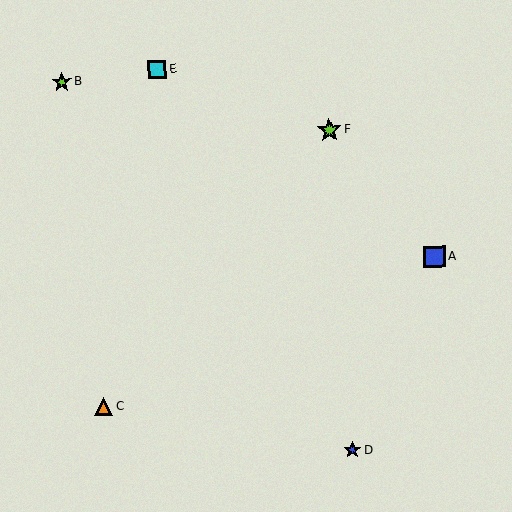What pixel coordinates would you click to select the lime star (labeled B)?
Click at (61, 82) to select the lime star B.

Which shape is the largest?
The lime star (labeled F) is the largest.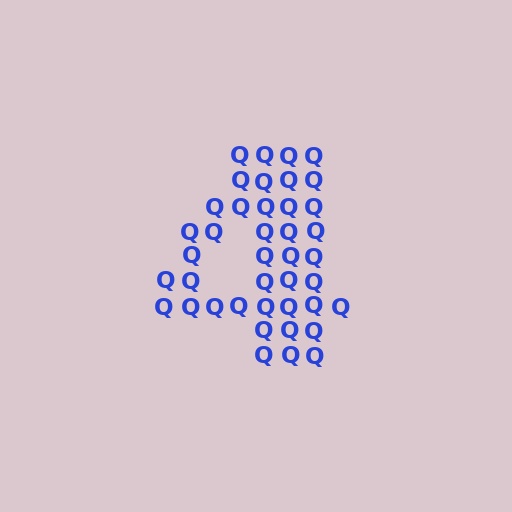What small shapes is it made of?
It is made of small letter Q's.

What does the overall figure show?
The overall figure shows the digit 4.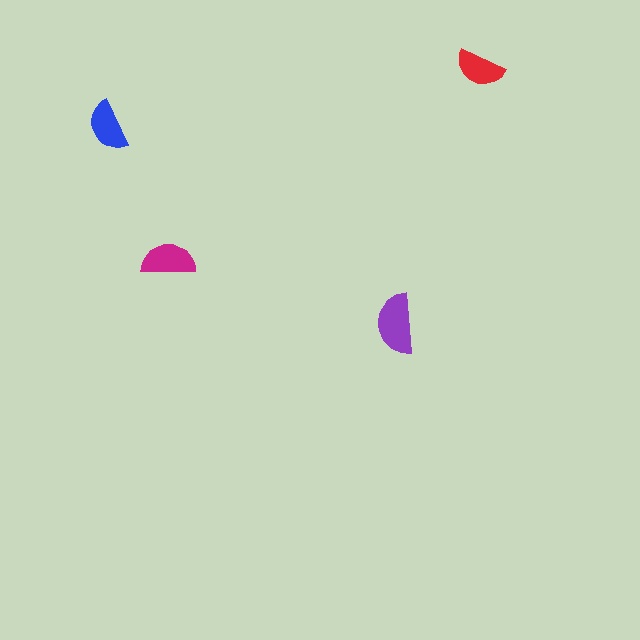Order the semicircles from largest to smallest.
the purple one, the magenta one, the blue one, the red one.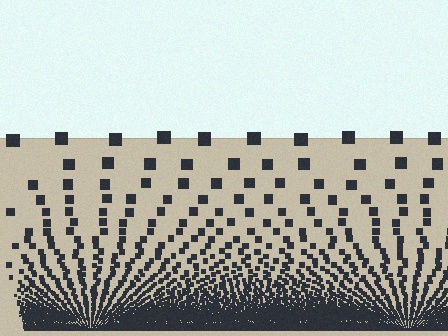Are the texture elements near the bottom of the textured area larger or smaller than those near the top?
Smaller. The gradient is inverted — elements near the bottom are smaller and denser.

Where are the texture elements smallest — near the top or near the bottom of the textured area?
Near the bottom.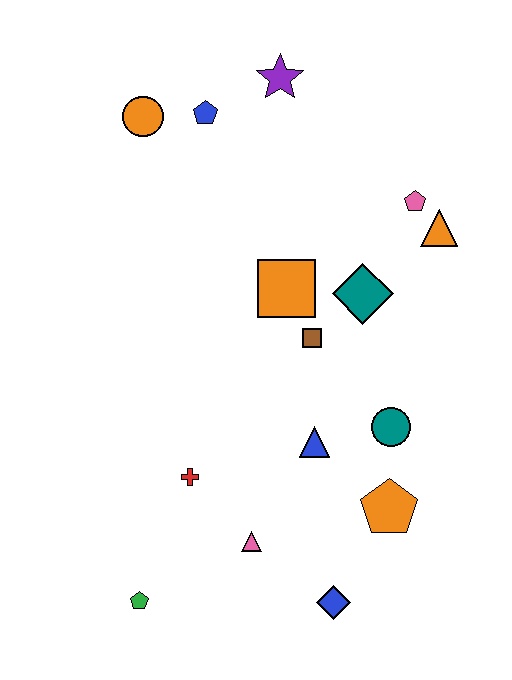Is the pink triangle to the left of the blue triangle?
Yes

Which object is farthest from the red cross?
The purple star is farthest from the red cross.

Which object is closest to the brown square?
The orange square is closest to the brown square.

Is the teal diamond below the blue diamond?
No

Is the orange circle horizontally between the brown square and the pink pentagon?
No